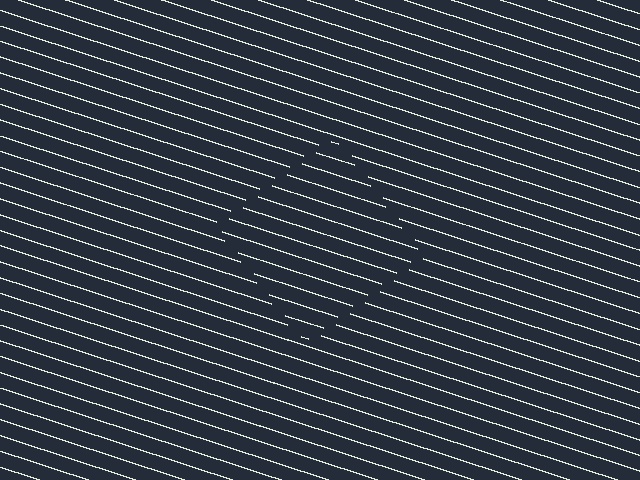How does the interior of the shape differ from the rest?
The interior of the shape contains the same grating, shifted by half a period — the contour is defined by the phase discontinuity where line-ends from the inner and outer gratings abut.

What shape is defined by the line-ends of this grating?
An illusory square. The interior of the shape contains the same grating, shifted by half a period — the contour is defined by the phase discontinuity where line-ends from the inner and outer gratings abut.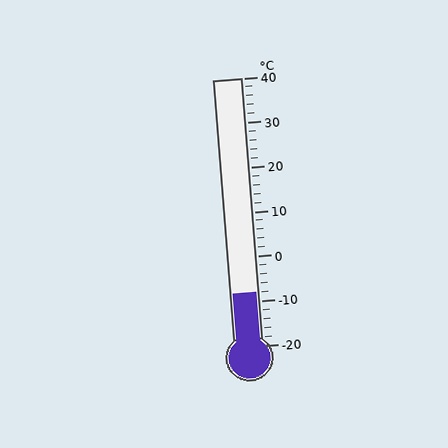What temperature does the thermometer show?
The thermometer shows approximately -8°C.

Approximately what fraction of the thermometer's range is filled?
The thermometer is filled to approximately 20% of its range.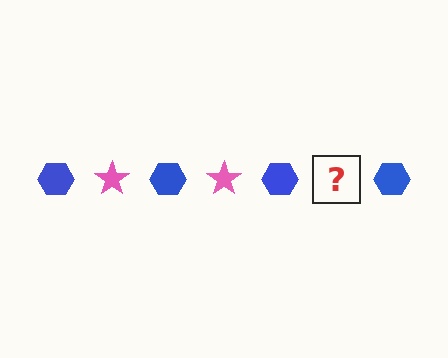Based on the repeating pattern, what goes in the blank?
The blank should be a pink star.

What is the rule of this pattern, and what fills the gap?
The rule is that the pattern alternates between blue hexagon and pink star. The gap should be filled with a pink star.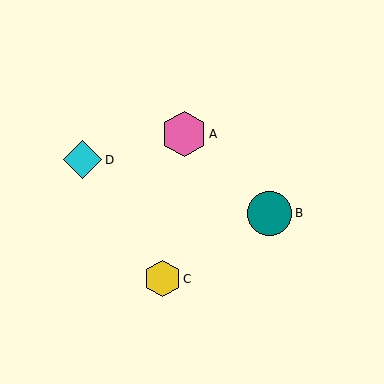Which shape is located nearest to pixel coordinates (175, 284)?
The yellow hexagon (labeled C) at (162, 279) is nearest to that location.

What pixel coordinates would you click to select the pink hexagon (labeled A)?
Click at (184, 134) to select the pink hexagon A.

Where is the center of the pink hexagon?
The center of the pink hexagon is at (184, 134).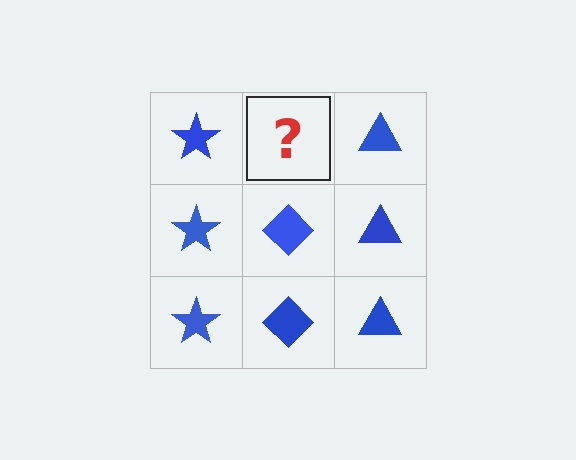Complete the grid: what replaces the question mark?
The question mark should be replaced with a blue diamond.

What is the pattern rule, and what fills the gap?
The rule is that each column has a consistent shape. The gap should be filled with a blue diamond.